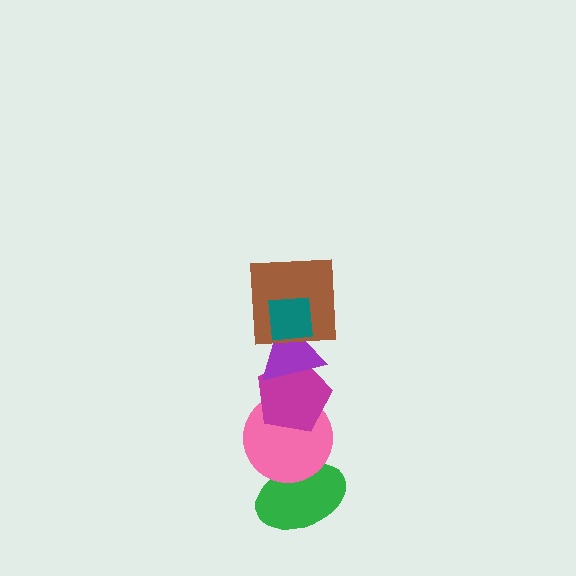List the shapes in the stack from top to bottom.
From top to bottom: the teal square, the brown square, the purple triangle, the magenta pentagon, the pink circle, the green ellipse.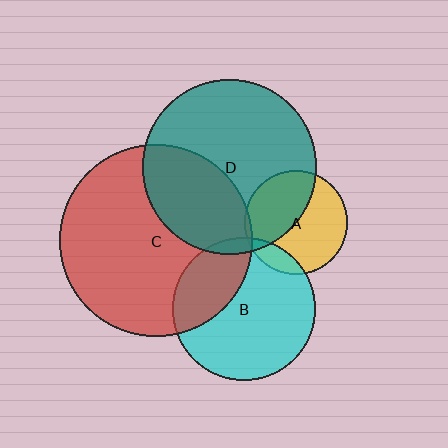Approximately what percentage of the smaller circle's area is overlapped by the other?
Approximately 5%.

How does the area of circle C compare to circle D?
Approximately 1.2 times.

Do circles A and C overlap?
Yes.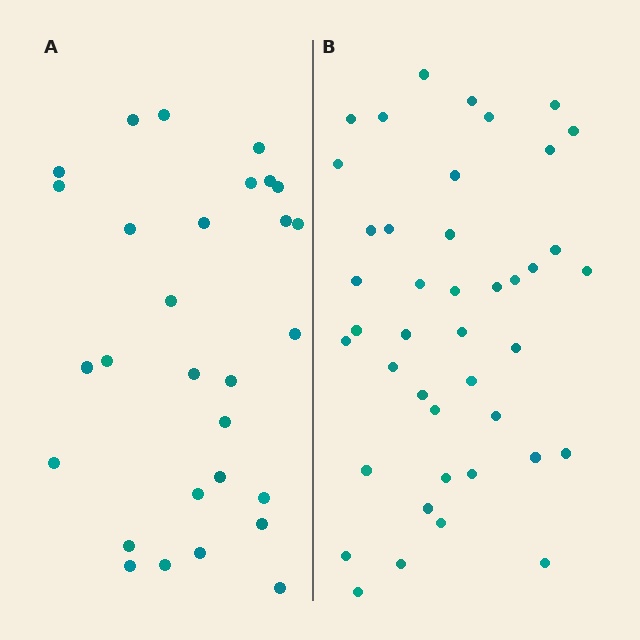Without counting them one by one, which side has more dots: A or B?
Region B (the right region) has more dots.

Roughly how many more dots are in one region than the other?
Region B has approximately 15 more dots than region A.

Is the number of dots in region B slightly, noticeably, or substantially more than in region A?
Region B has noticeably more, but not dramatically so. The ratio is roughly 1.4 to 1.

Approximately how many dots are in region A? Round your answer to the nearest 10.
About 30 dots. (The exact count is 29, which rounds to 30.)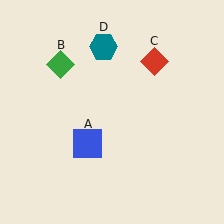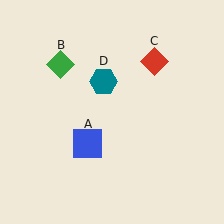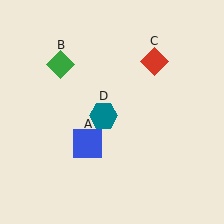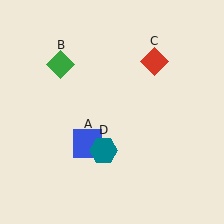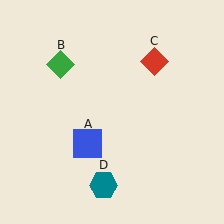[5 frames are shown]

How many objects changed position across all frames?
1 object changed position: teal hexagon (object D).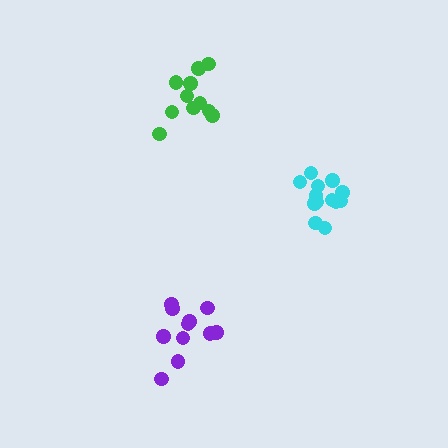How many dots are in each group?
Group 1: 11 dots, Group 2: 11 dots, Group 3: 13 dots (35 total).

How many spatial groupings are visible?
There are 3 spatial groupings.